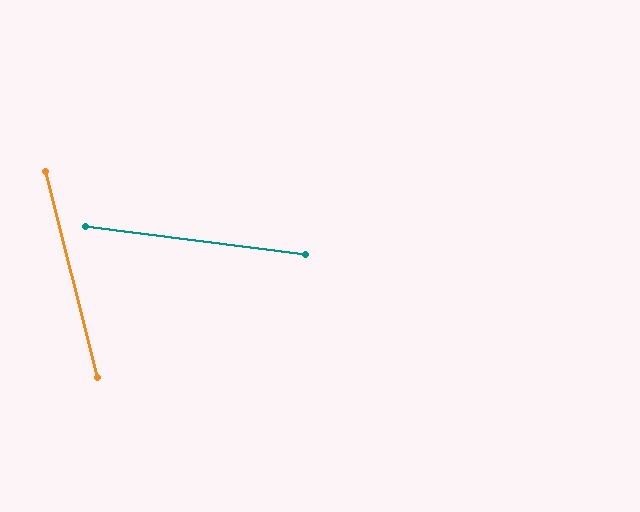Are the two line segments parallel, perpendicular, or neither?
Neither parallel nor perpendicular — they differ by about 69°.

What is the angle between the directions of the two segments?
Approximately 69 degrees.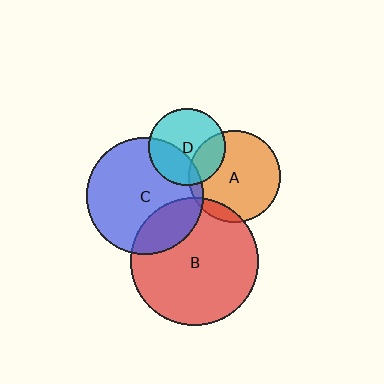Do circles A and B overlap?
Yes.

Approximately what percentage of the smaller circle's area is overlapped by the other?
Approximately 10%.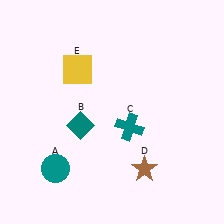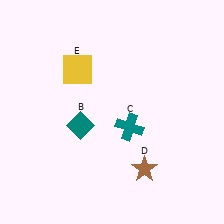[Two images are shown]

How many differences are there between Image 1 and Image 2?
There is 1 difference between the two images.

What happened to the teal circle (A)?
The teal circle (A) was removed in Image 2. It was in the bottom-left area of Image 1.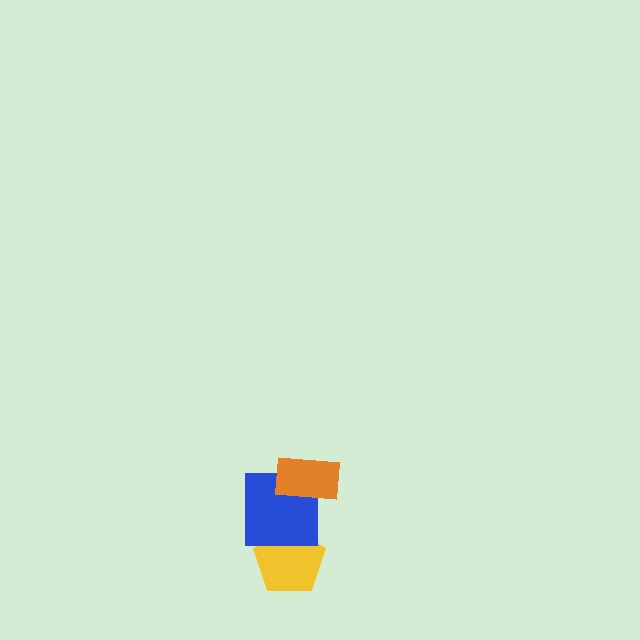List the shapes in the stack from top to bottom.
From top to bottom: the orange rectangle, the blue square, the yellow pentagon.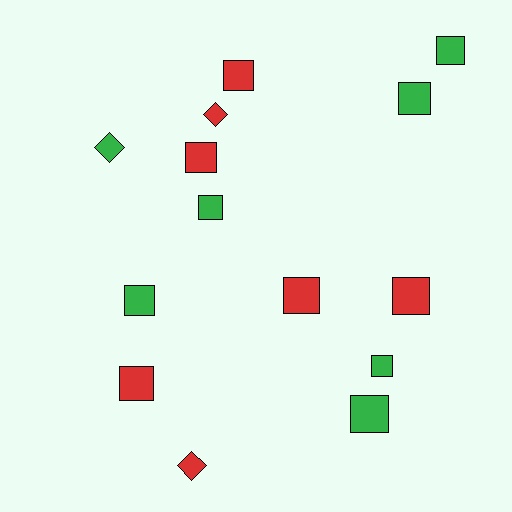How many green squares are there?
There are 6 green squares.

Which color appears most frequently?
Red, with 7 objects.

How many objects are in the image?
There are 14 objects.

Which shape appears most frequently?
Square, with 11 objects.